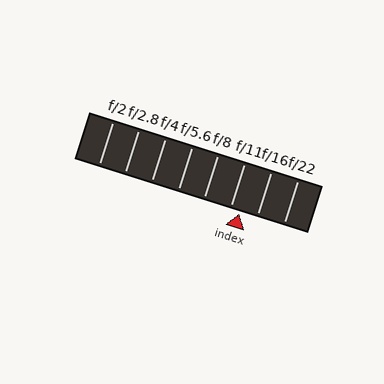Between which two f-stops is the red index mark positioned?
The index mark is between f/11 and f/16.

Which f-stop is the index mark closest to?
The index mark is closest to f/11.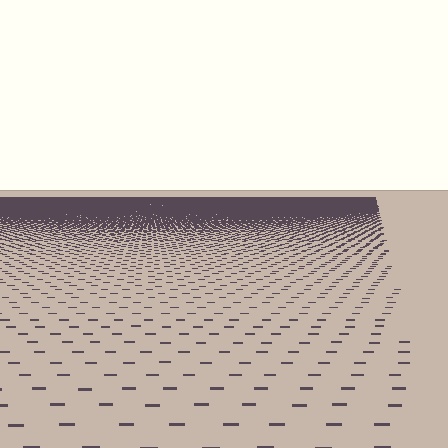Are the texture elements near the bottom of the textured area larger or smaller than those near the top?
Larger. Near the bottom, elements are closer to the viewer and appear at a bigger on-screen size.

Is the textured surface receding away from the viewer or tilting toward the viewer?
The surface is receding away from the viewer. Texture elements get smaller and denser toward the top.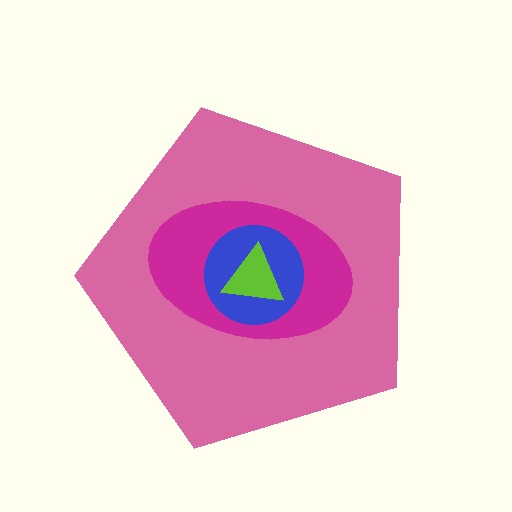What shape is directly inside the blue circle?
The lime triangle.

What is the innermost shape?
The lime triangle.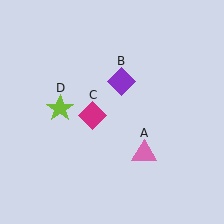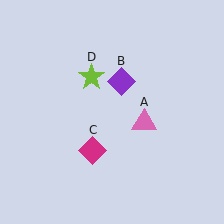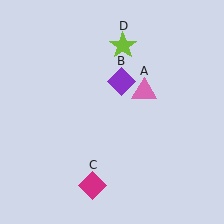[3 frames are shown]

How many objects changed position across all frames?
3 objects changed position: pink triangle (object A), magenta diamond (object C), lime star (object D).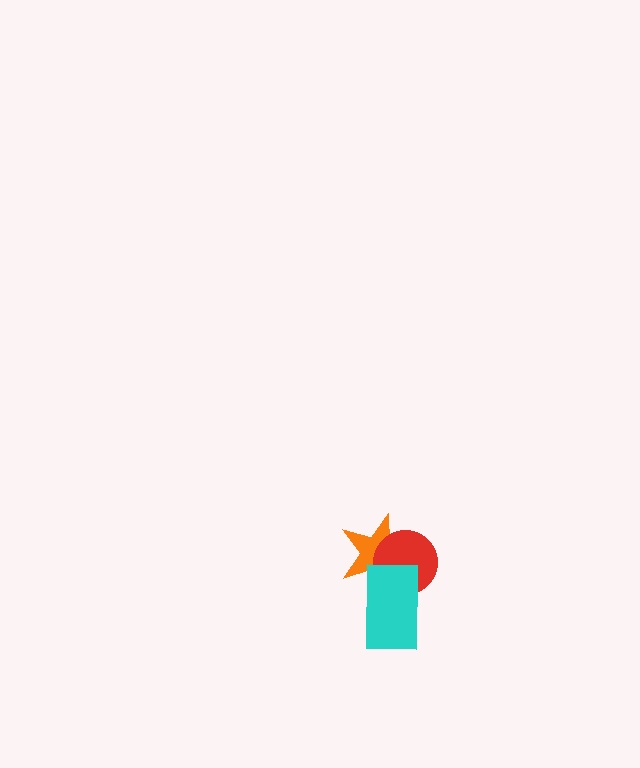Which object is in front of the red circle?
The cyan rectangle is in front of the red circle.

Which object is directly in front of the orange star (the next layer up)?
The red circle is directly in front of the orange star.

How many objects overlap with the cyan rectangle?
2 objects overlap with the cyan rectangle.